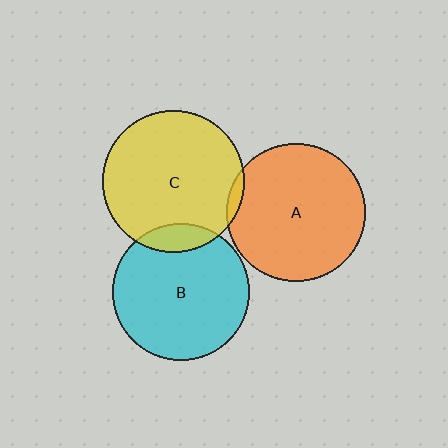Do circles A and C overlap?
Yes.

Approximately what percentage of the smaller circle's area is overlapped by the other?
Approximately 5%.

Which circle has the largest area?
Circle C (yellow).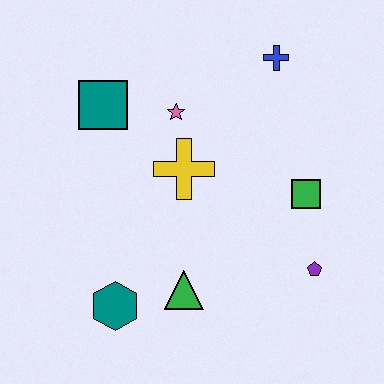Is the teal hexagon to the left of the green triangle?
Yes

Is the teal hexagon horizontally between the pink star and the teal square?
Yes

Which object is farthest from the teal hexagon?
The blue cross is farthest from the teal hexagon.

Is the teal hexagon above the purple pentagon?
No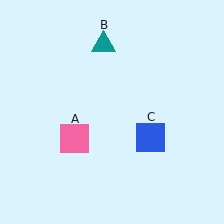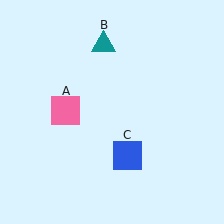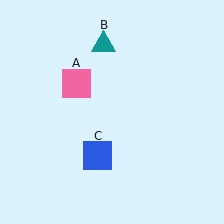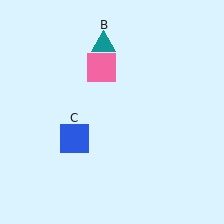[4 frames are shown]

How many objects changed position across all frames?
2 objects changed position: pink square (object A), blue square (object C).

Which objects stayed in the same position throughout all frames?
Teal triangle (object B) remained stationary.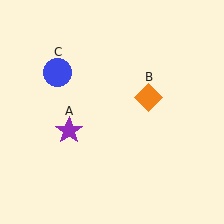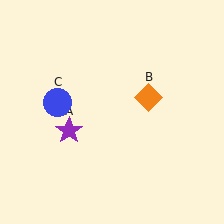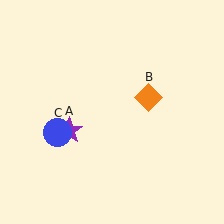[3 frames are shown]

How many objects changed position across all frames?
1 object changed position: blue circle (object C).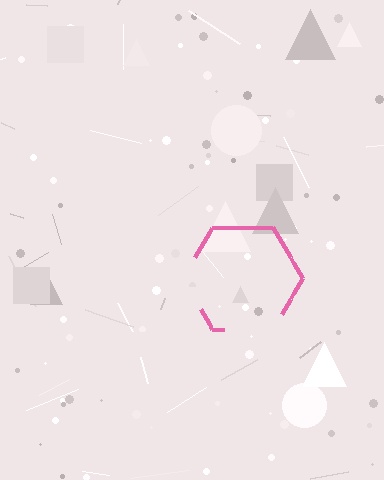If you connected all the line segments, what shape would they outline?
They would outline a hexagon.